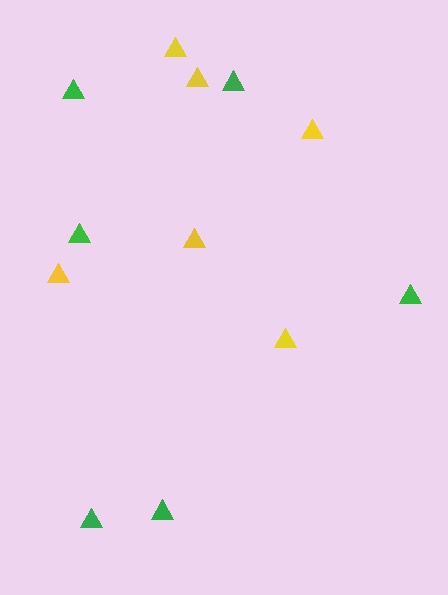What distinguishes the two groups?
There are 2 groups: one group of yellow triangles (6) and one group of green triangles (6).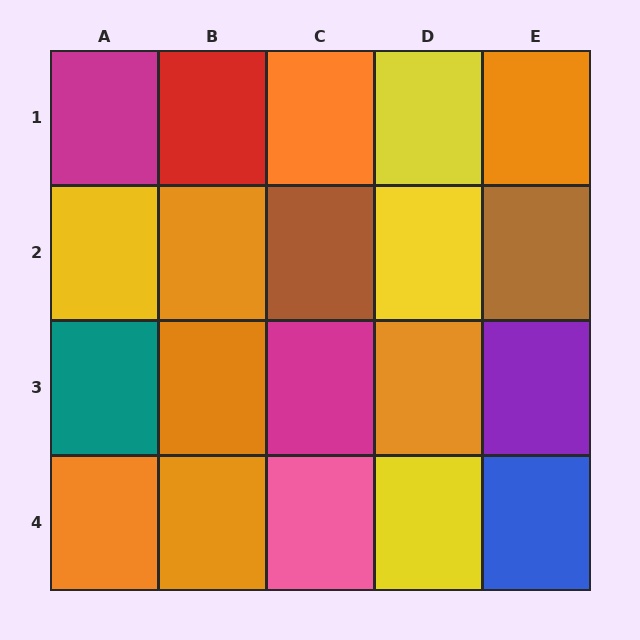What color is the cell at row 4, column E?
Blue.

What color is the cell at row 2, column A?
Yellow.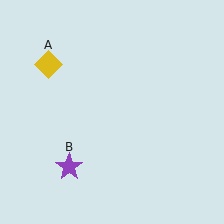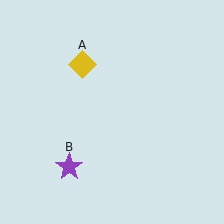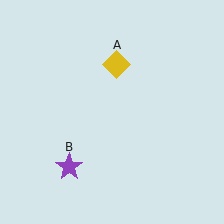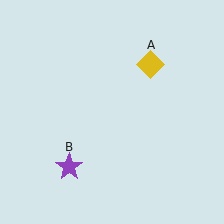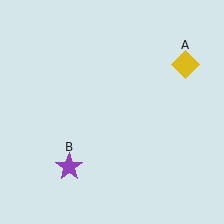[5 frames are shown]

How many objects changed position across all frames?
1 object changed position: yellow diamond (object A).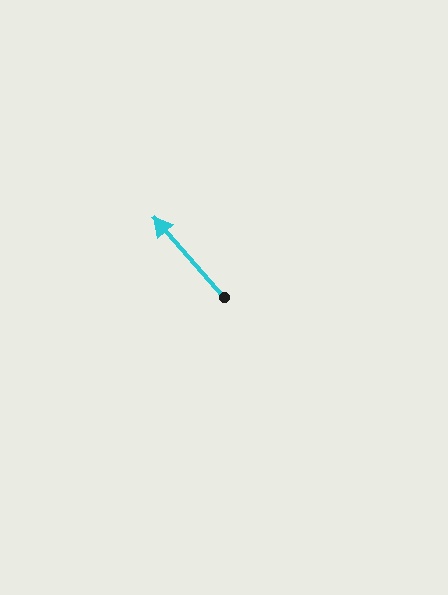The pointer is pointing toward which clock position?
Roughly 11 o'clock.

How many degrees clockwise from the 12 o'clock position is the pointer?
Approximately 319 degrees.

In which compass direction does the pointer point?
Northwest.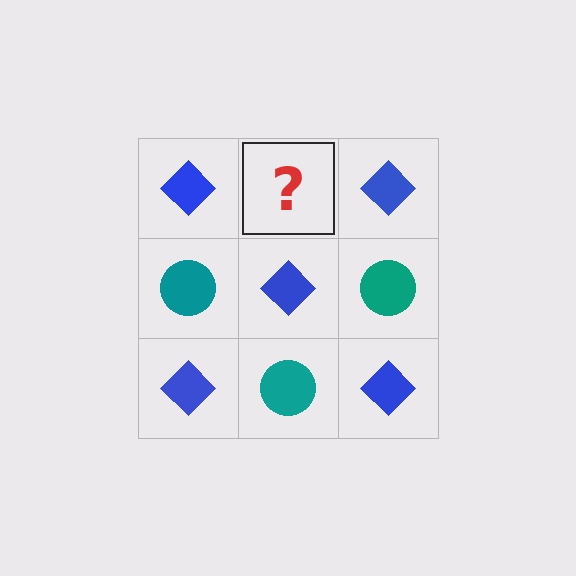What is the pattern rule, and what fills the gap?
The rule is that it alternates blue diamond and teal circle in a checkerboard pattern. The gap should be filled with a teal circle.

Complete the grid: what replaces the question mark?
The question mark should be replaced with a teal circle.